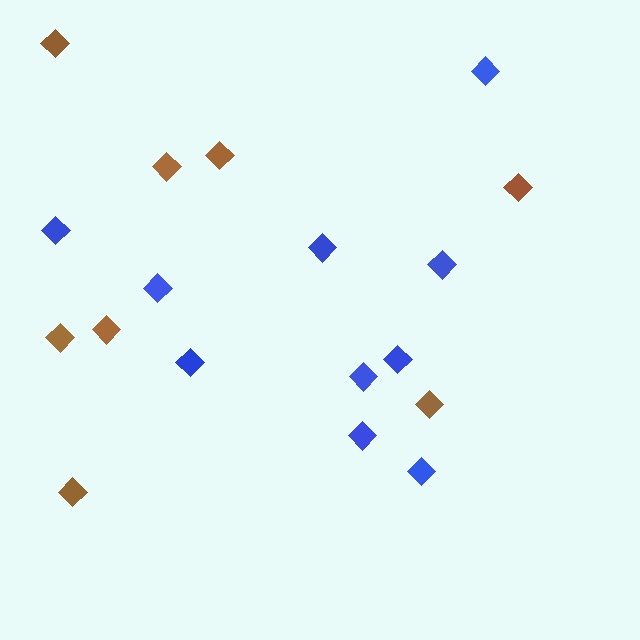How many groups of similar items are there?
There are 2 groups: one group of blue diamonds (10) and one group of brown diamonds (8).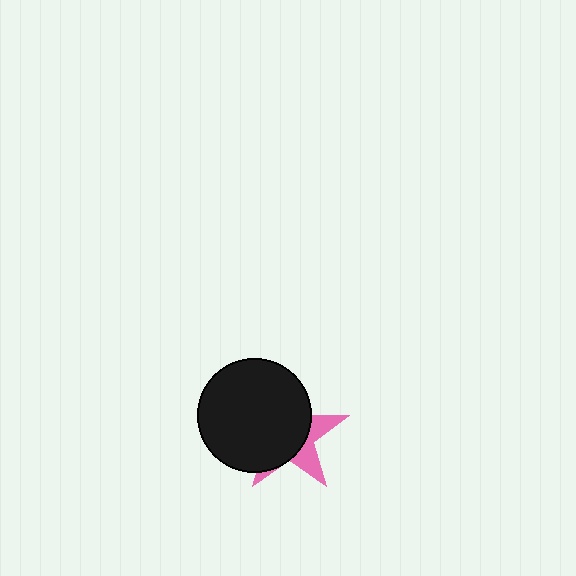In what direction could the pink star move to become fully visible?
The pink star could move right. That would shift it out from behind the black circle entirely.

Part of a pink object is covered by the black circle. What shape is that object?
It is a star.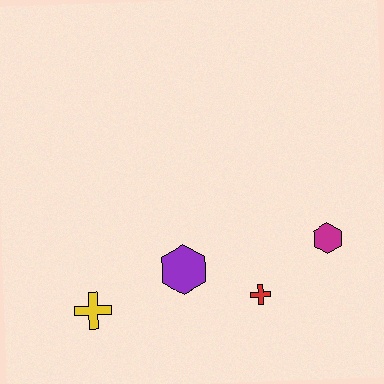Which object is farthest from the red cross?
The yellow cross is farthest from the red cross.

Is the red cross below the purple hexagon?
Yes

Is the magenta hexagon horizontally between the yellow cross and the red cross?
No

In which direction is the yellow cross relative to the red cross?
The yellow cross is to the left of the red cross.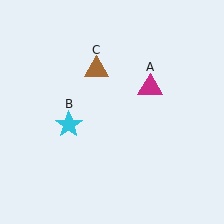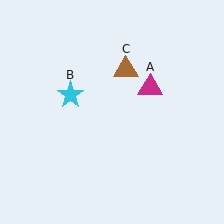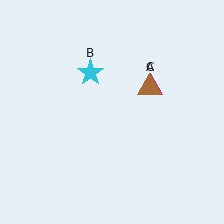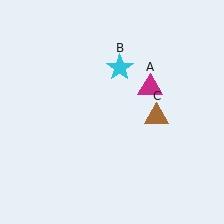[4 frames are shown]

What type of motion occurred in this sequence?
The cyan star (object B), brown triangle (object C) rotated clockwise around the center of the scene.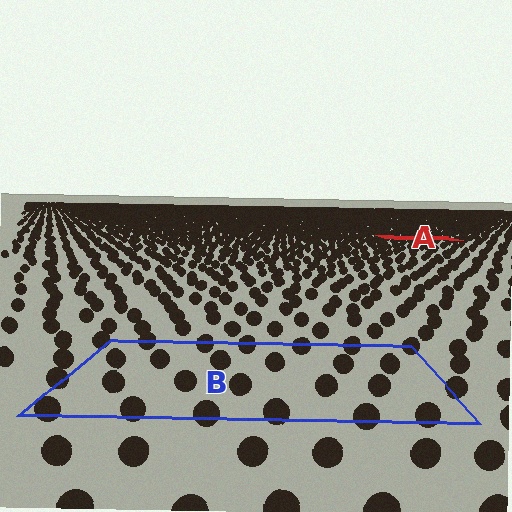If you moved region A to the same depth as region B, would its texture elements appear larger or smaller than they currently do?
They would appear larger. At a closer depth, the same texture elements are projected at a bigger on-screen size.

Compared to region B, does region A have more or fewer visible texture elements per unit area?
Region A has more texture elements per unit area — they are packed more densely because it is farther away.